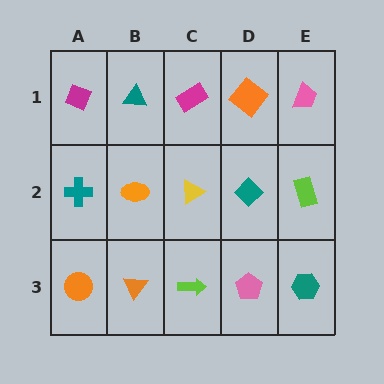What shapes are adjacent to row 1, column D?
A teal diamond (row 2, column D), a magenta rectangle (row 1, column C), a pink trapezoid (row 1, column E).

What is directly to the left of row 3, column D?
A lime arrow.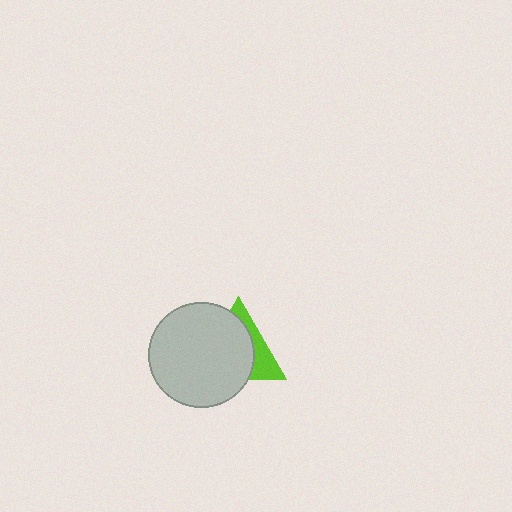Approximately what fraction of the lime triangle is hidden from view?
Roughly 67% of the lime triangle is hidden behind the light gray circle.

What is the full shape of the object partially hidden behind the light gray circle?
The partially hidden object is a lime triangle.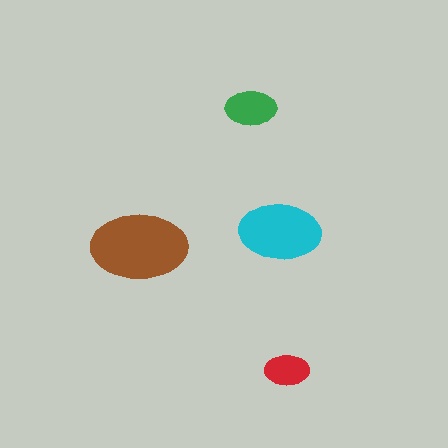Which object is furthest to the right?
The red ellipse is rightmost.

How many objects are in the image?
There are 4 objects in the image.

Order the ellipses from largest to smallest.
the brown one, the cyan one, the green one, the red one.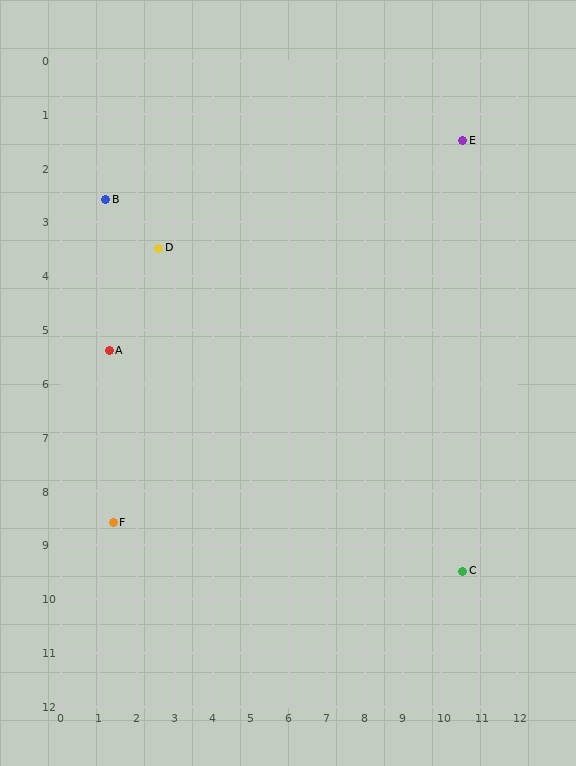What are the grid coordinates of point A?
Point A is at approximately (1.3, 5.4).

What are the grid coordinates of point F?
Point F is at approximately (1.4, 8.6).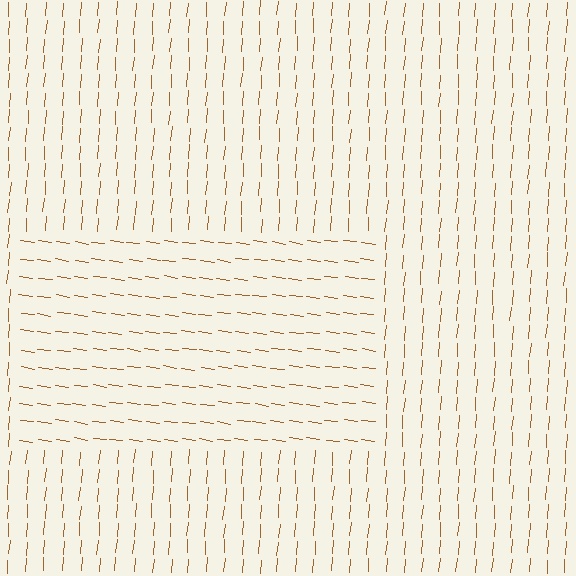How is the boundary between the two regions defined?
The boundary is defined purely by a change in line orientation (approximately 86 degrees difference). All lines are the same color and thickness.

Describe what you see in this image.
The image is filled with small brown line segments. A rectangle region in the image has lines oriented differently from the surrounding lines, creating a visible texture boundary.